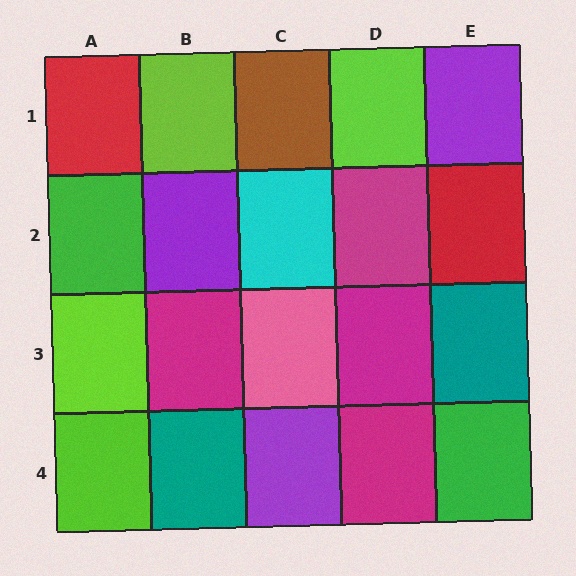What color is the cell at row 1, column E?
Purple.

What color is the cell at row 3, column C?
Pink.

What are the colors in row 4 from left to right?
Lime, teal, purple, magenta, green.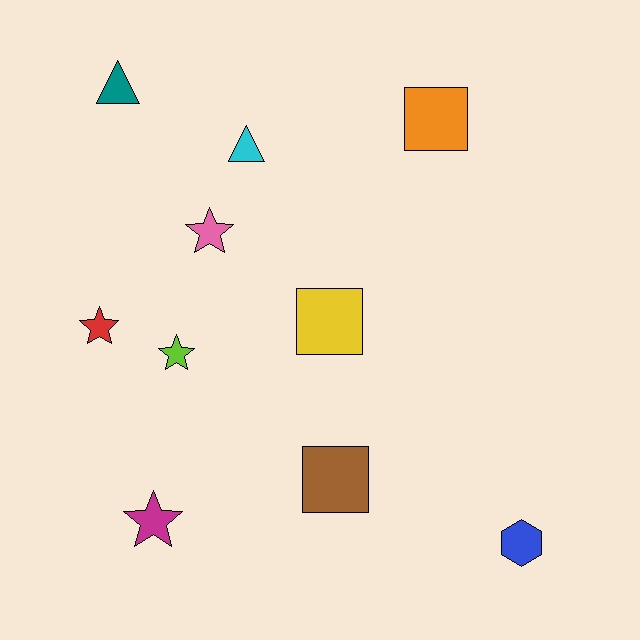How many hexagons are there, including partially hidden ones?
There is 1 hexagon.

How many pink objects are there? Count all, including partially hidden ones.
There is 1 pink object.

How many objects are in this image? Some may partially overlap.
There are 10 objects.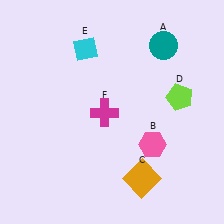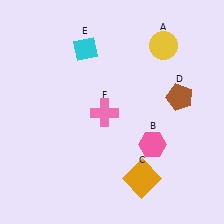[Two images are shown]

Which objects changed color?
A changed from teal to yellow. D changed from lime to brown. F changed from magenta to pink.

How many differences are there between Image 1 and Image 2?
There are 3 differences between the two images.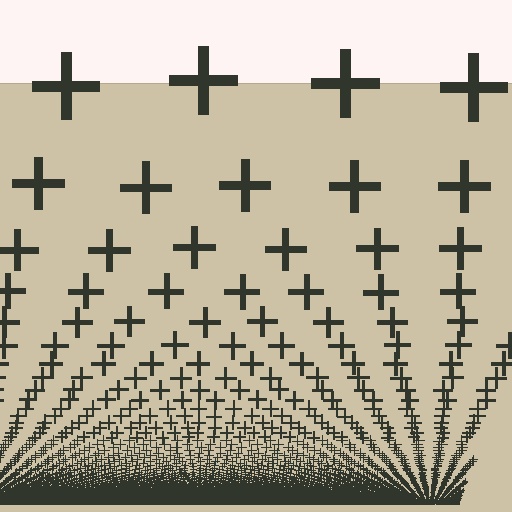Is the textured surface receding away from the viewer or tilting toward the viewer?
The surface appears to tilt toward the viewer. Texture elements get larger and sparser toward the top.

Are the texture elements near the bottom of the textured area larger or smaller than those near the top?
Smaller. The gradient is inverted — elements near the bottom are smaller and denser.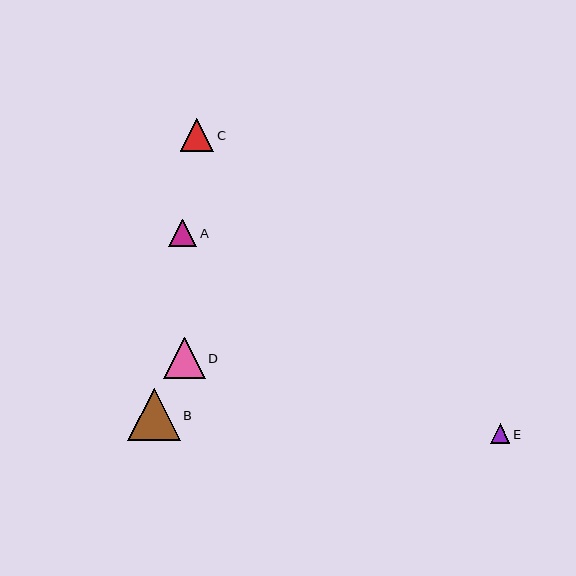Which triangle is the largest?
Triangle B is the largest with a size of approximately 52 pixels.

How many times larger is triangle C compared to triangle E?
Triangle C is approximately 1.7 times the size of triangle E.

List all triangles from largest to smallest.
From largest to smallest: B, D, C, A, E.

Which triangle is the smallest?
Triangle E is the smallest with a size of approximately 19 pixels.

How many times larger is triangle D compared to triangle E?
Triangle D is approximately 2.1 times the size of triangle E.